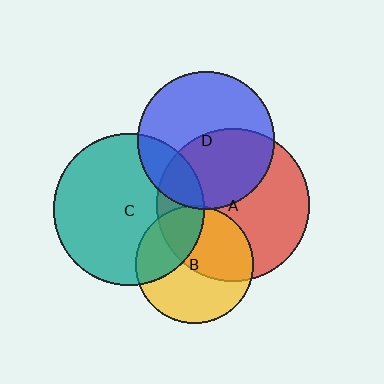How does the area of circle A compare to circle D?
Approximately 1.2 times.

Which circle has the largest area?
Circle A (red).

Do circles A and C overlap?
Yes.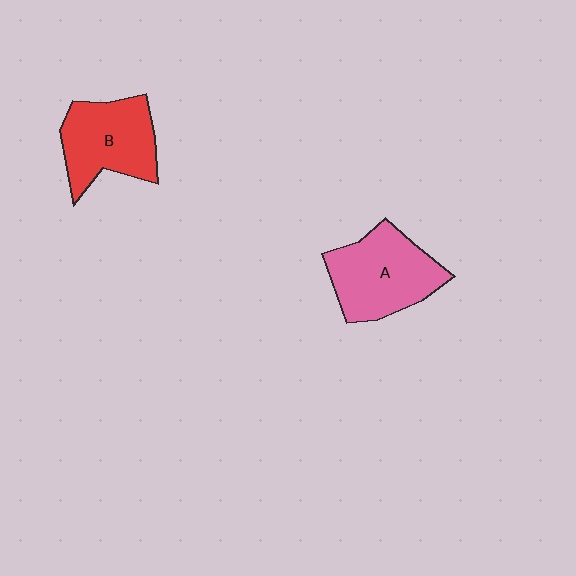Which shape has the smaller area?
Shape B (red).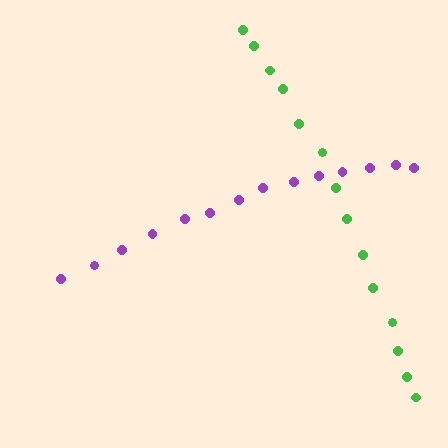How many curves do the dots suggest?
There are 2 distinct paths.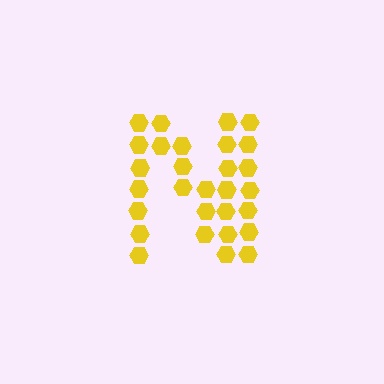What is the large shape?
The large shape is the letter N.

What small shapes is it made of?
It is made of small hexagons.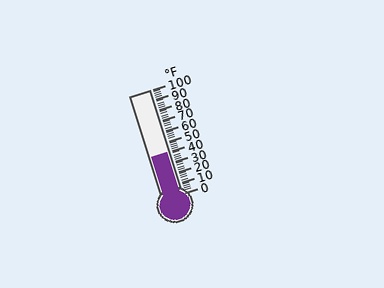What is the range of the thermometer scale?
The thermometer scale ranges from 0°F to 100°F.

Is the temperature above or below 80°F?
The temperature is below 80°F.